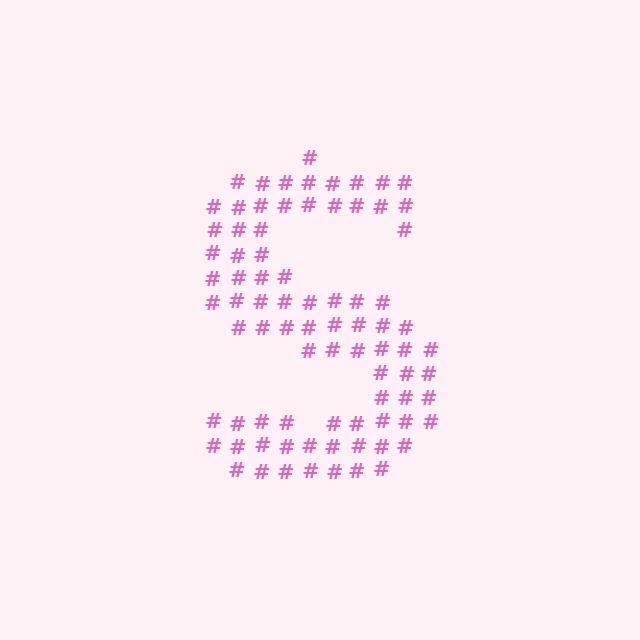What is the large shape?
The large shape is the letter S.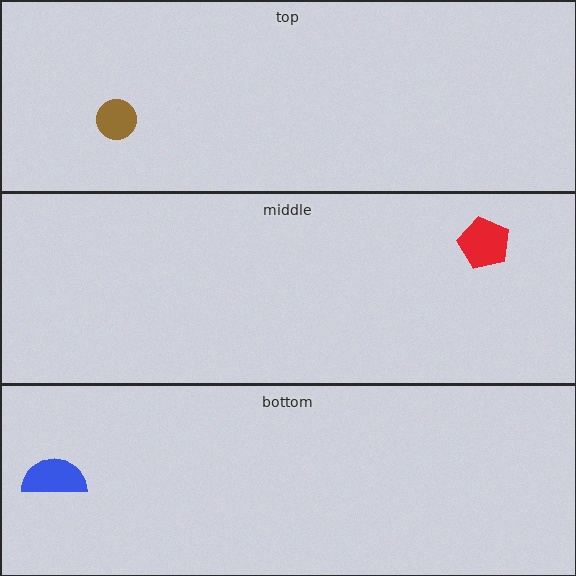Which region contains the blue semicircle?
The bottom region.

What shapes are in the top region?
The brown circle.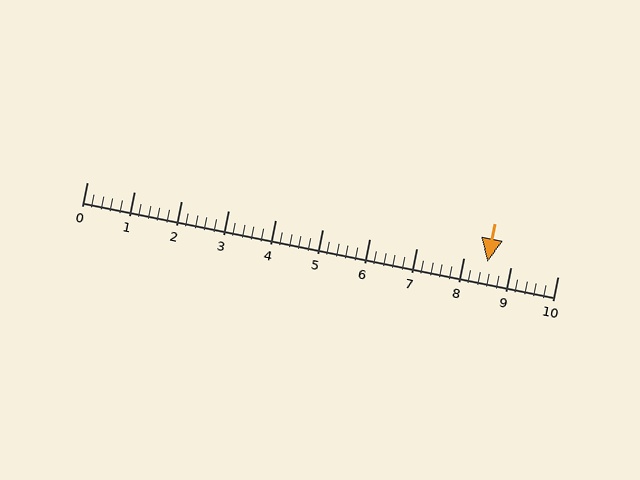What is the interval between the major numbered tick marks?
The major tick marks are spaced 1 units apart.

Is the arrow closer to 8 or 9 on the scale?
The arrow is closer to 9.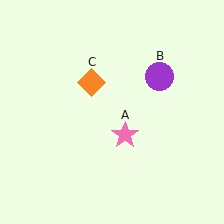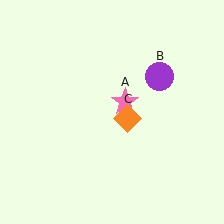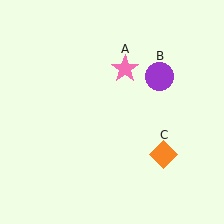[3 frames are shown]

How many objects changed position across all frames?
2 objects changed position: pink star (object A), orange diamond (object C).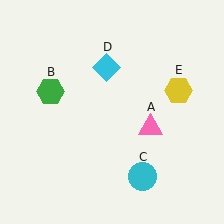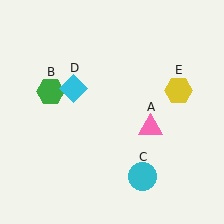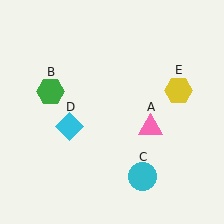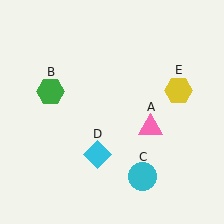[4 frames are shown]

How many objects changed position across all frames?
1 object changed position: cyan diamond (object D).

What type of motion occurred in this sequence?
The cyan diamond (object D) rotated counterclockwise around the center of the scene.